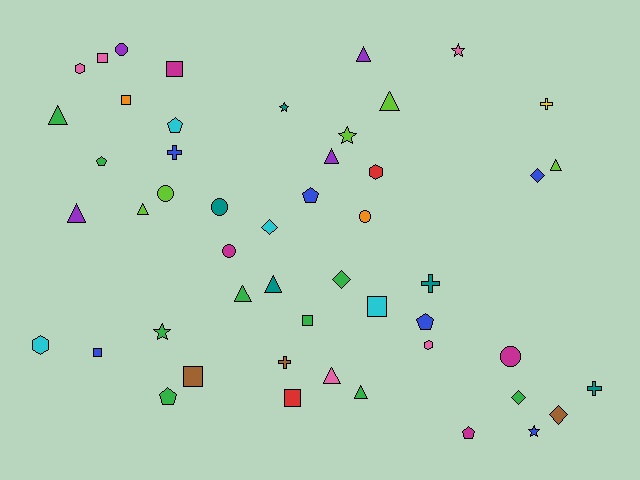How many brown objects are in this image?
There are 3 brown objects.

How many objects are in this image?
There are 50 objects.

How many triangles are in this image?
There are 11 triangles.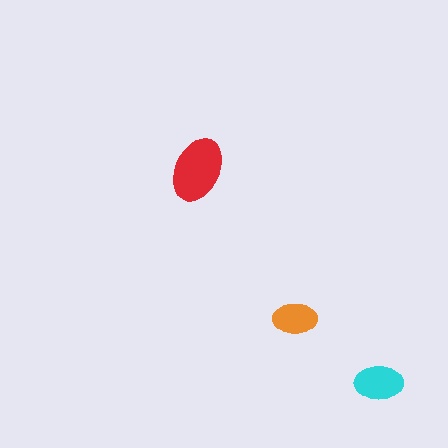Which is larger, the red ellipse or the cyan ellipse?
The red one.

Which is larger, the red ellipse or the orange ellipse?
The red one.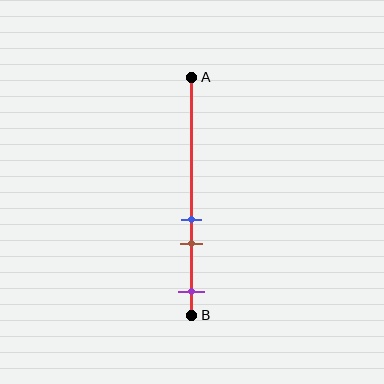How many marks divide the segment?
There are 3 marks dividing the segment.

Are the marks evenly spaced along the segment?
No, the marks are not evenly spaced.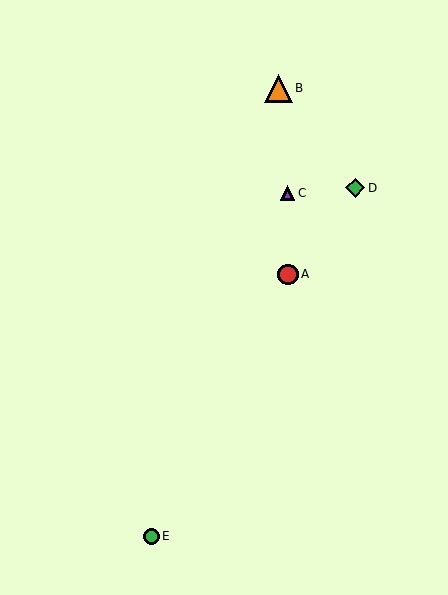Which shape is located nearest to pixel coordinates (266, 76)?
The orange triangle (labeled B) at (278, 88) is nearest to that location.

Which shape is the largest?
The orange triangle (labeled B) is the largest.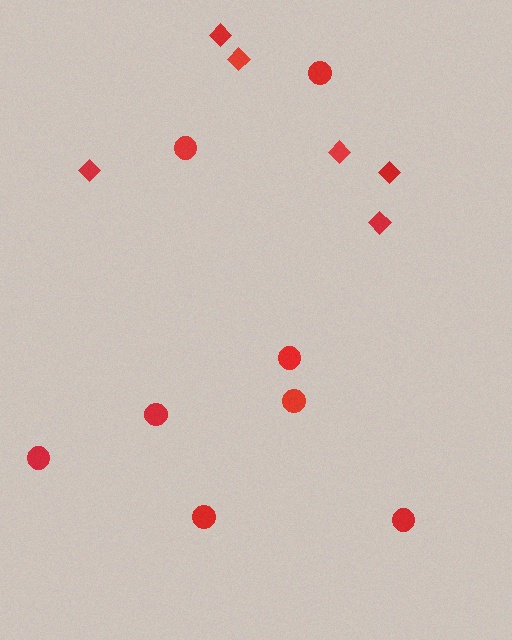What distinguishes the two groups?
There are 2 groups: one group of diamonds (6) and one group of circles (8).